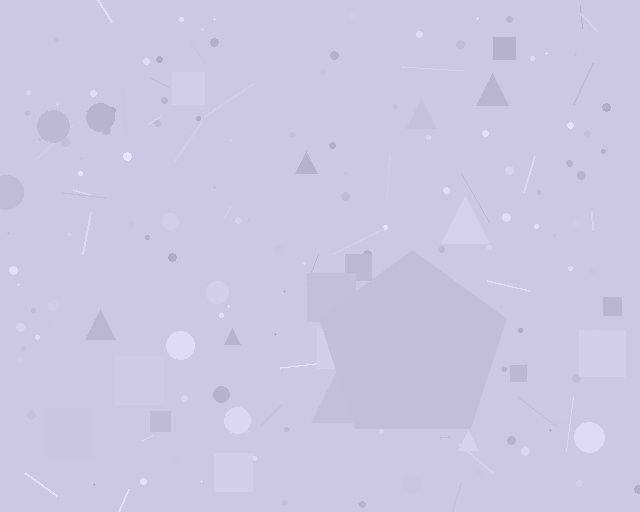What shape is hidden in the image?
A pentagon is hidden in the image.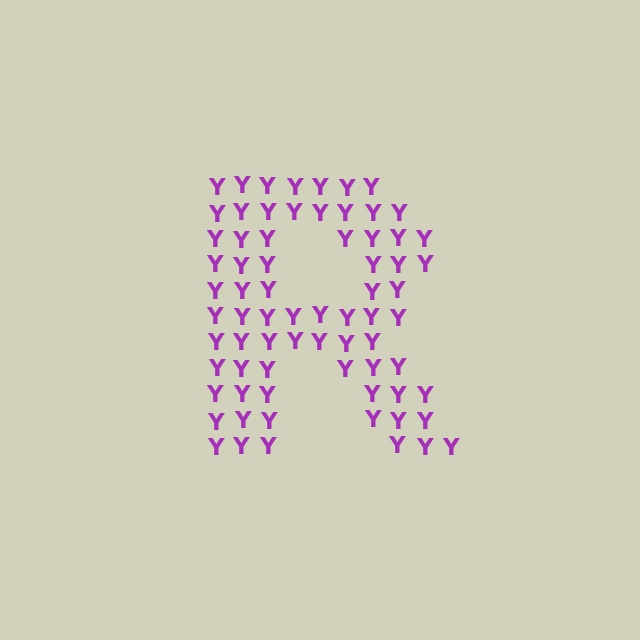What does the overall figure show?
The overall figure shows the letter R.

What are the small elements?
The small elements are letter Y's.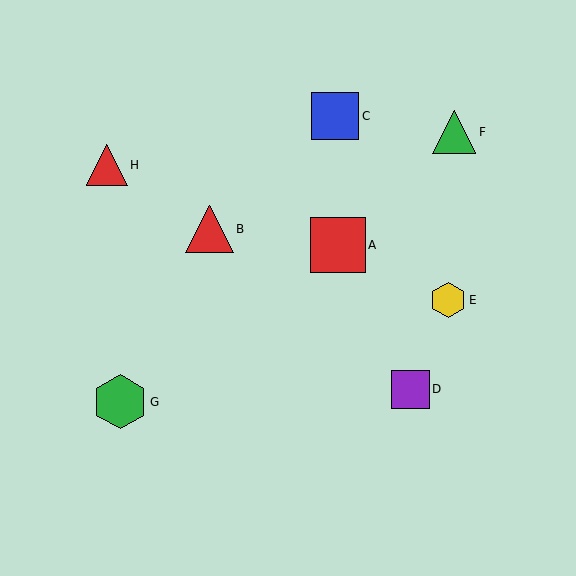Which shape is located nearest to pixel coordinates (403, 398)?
The purple square (labeled D) at (410, 389) is nearest to that location.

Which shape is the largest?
The red square (labeled A) is the largest.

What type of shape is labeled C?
Shape C is a blue square.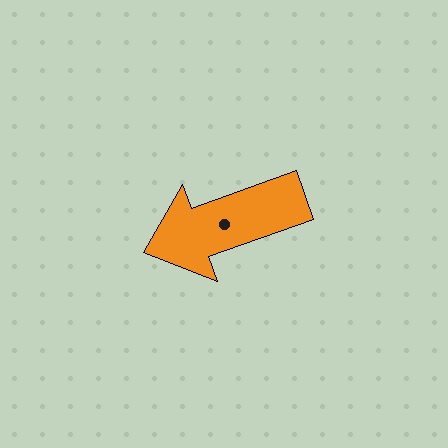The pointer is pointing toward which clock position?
Roughly 8 o'clock.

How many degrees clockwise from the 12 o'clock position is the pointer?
Approximately 250 degrees.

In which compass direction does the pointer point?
West.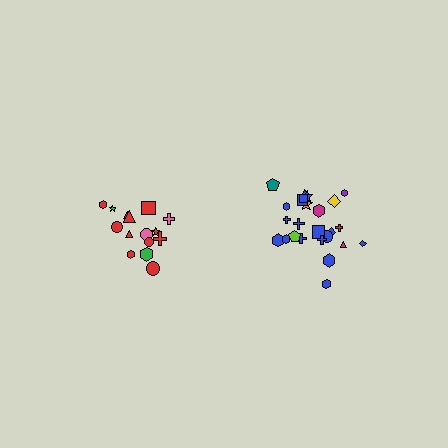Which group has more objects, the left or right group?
The right group.